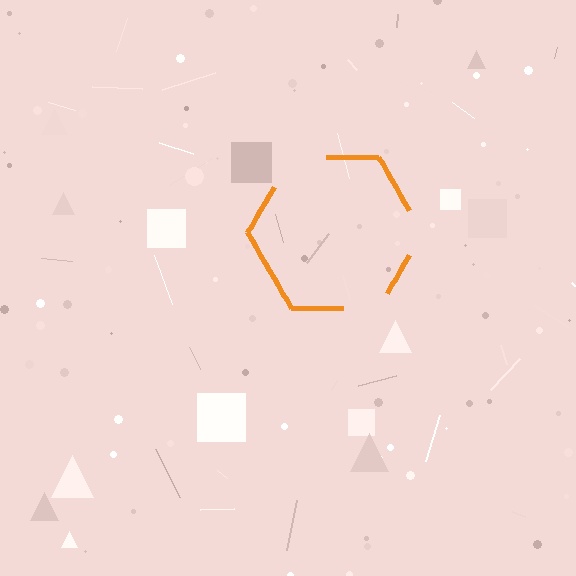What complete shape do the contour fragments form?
The contour fragments form a hexagon.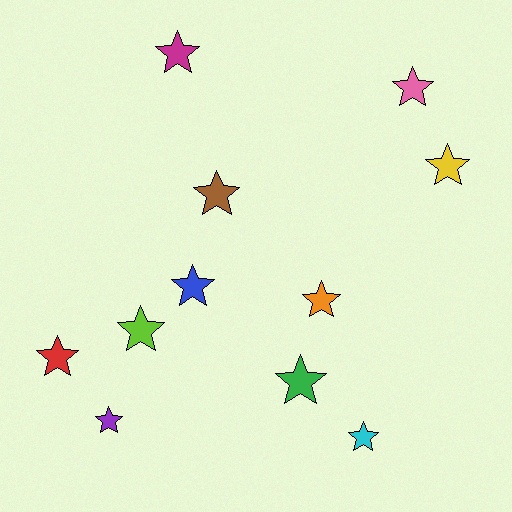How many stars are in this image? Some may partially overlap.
There are 11 stars.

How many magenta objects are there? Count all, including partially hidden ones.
There is 1 magenta object.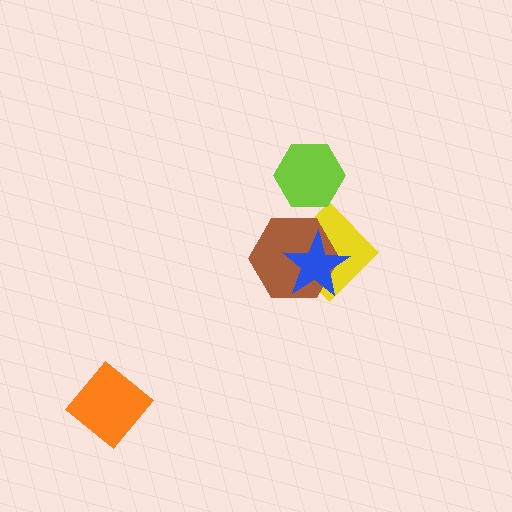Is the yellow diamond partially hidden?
Yes, it is partially covered by another shape.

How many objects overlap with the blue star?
2 objects overlap with the blue star.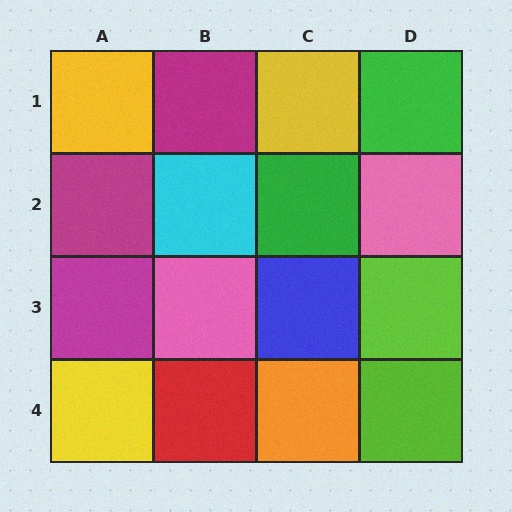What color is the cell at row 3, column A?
Magenta.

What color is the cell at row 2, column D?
Pink.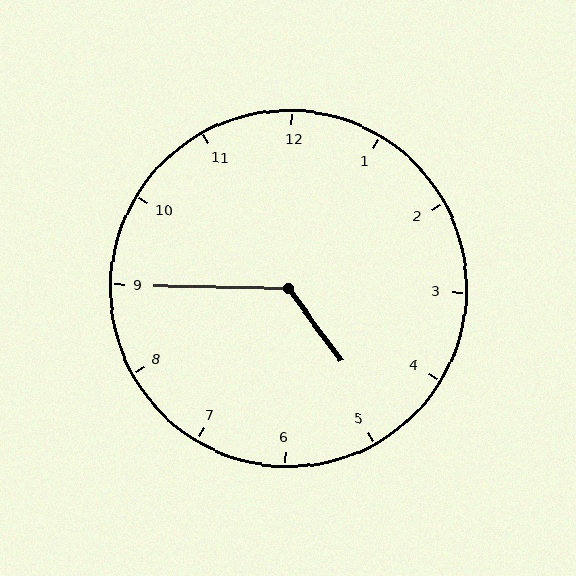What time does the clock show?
4:45.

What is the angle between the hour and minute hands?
Approximately 128 degrees.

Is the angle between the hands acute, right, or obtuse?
It is obtuse.